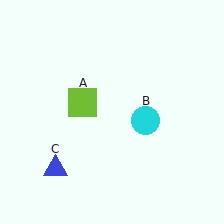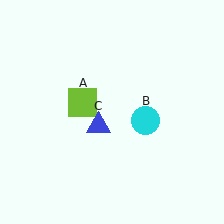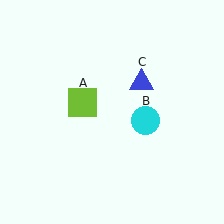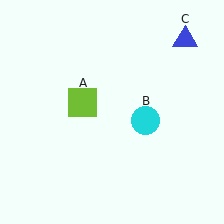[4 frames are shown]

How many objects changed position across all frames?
1 object changed position: blue triangle (object C).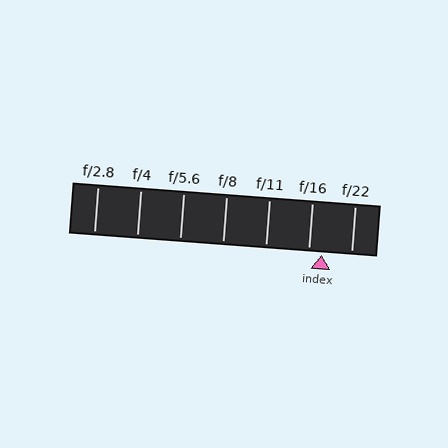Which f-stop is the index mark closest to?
The index mark is closest to f/16.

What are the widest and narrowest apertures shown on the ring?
The widest aperture shown is f/2.8 and the narrowest is f/22.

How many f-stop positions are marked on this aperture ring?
There are 7 f-stop positions marked.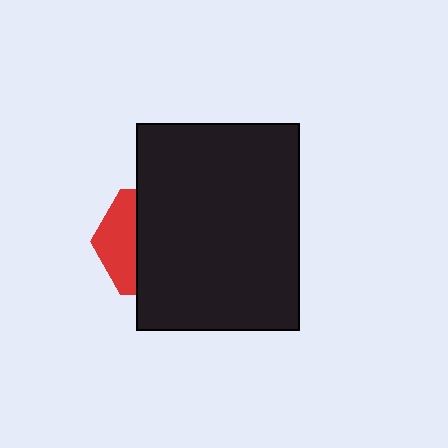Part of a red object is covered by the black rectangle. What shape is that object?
It is a hexagon.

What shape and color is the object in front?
The object in front is a black rectangle.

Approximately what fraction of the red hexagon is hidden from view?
Roughly 67% of the red hexagon is hidden behind the black rectangle.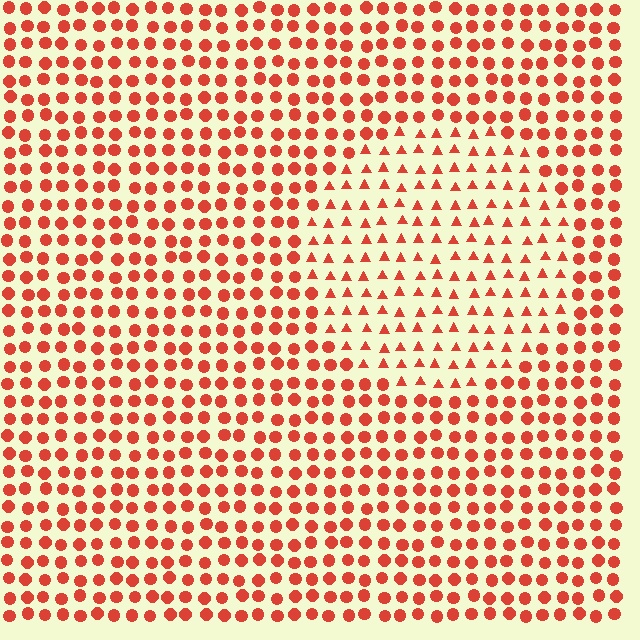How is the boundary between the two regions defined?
The boundary is defined by a change in element shape: triangles inside vs. circles outside. All elements share the same color and spacing.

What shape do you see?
I see a circle.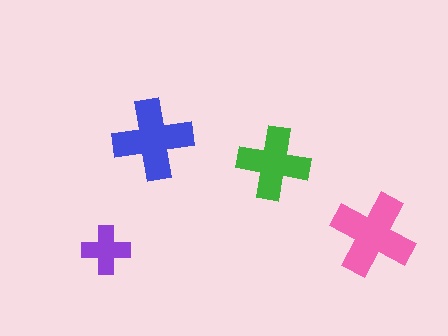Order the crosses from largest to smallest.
the pink one, the blue one, the green one, the purple one.